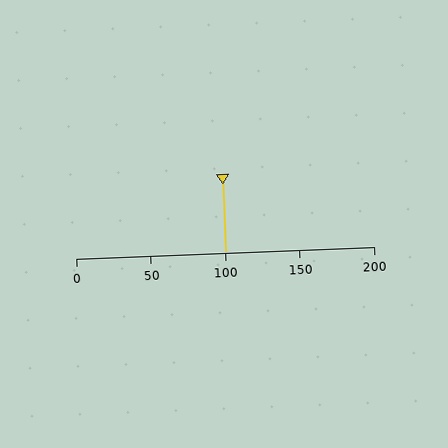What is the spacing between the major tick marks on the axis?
The major ticks are spaced 50 apart.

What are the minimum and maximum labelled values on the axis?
The axis runs from 0 to 200.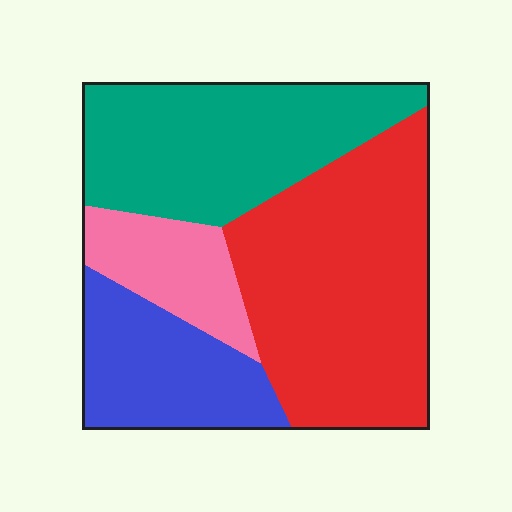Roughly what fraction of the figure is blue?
Blue takes up about one sixth (1/6) of the figure.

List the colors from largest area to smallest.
From largest to smallest: red, teal, blue, pink.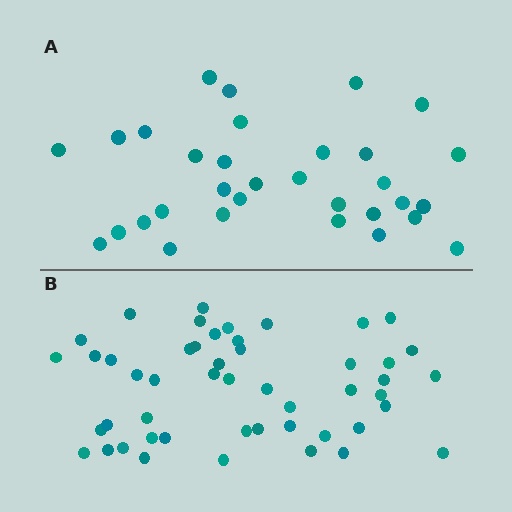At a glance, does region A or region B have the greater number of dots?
Region B (the bottom region) has more dots.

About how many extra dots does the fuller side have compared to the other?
Region B has approximately 15 more dots than region A.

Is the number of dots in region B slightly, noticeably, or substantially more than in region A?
Region B has substantially more. The ratio is roughly 1.5 to 1.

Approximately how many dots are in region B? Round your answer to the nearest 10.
About 50 dots. (The exact count is 49, which rounds to 50.)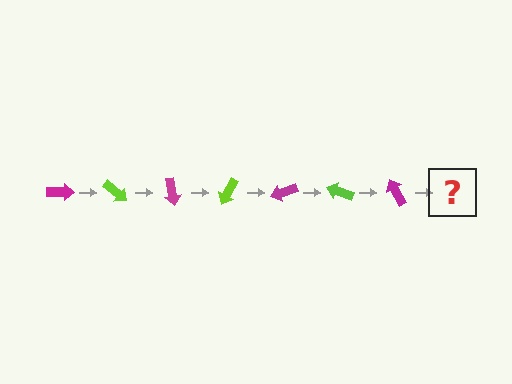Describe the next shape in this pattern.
It should be a lime arrow, rotated 280 degrees from the start.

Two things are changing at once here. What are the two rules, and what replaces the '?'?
The two rules are that it rotates 40 degrees each step and the color cycles through magenta and lime. The '?' should be a lime arrow, rotated 280 degrees from the start.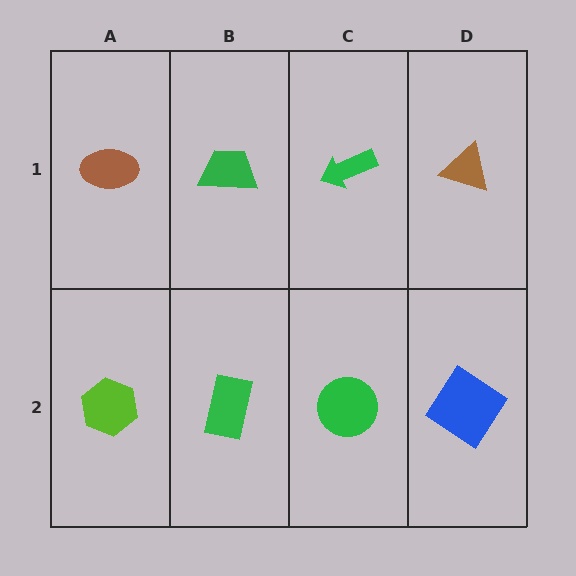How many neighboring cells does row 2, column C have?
3.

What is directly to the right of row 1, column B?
A green arrow.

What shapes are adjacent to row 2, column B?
A green trapezoid (row 1, column B), a lime hexagon (row 2, column A), a green circle (row 2, column C).